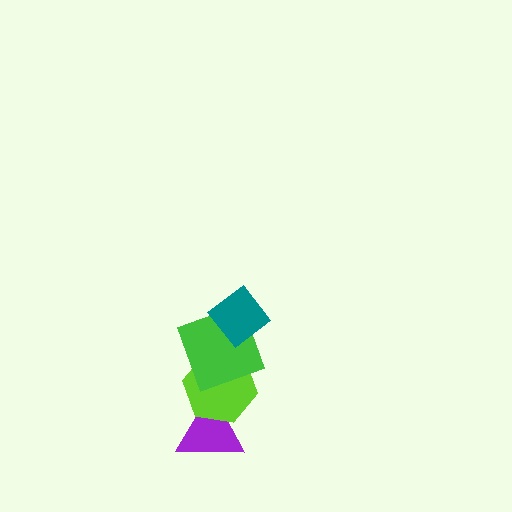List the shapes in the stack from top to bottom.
From top to bottom: the teal diamond, the green square, the lime hexagon, the purple triangle.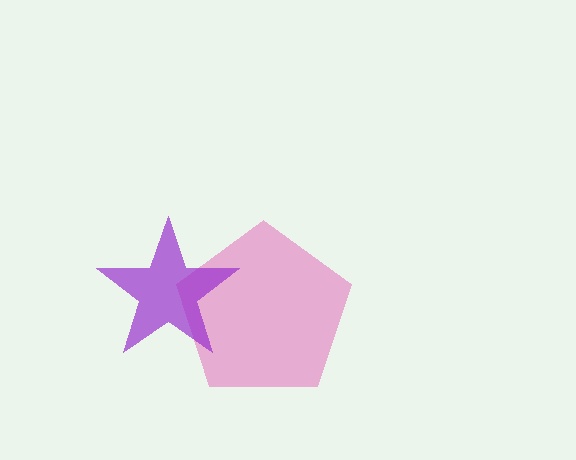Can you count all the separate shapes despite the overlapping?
Yes, there are 2 separate shapes.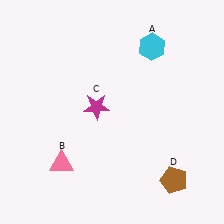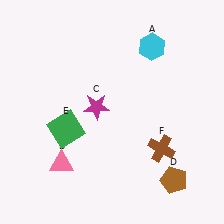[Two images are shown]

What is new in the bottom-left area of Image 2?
A green square (E) was added in the bottom-left area of Image 2.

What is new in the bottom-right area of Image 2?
A brown cross (F) was added in the bottom-right area of Image 2.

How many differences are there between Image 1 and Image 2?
There are 2 differences between the two images.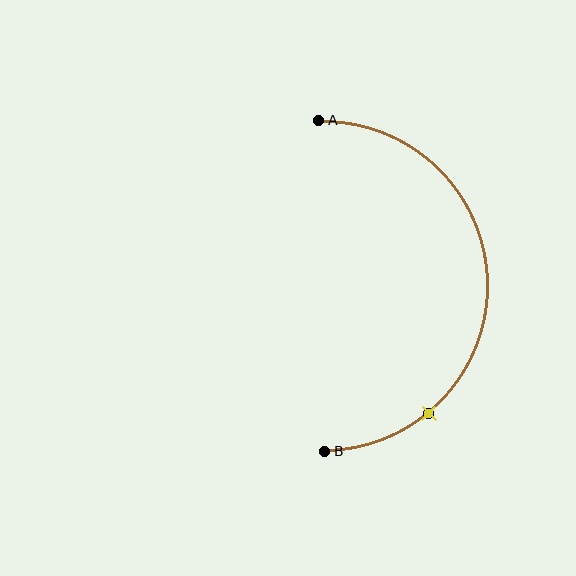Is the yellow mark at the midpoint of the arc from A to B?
No. The yellow mark lies on the arc but is closer to endpoint B. The arc midpoint would be at the point on the curve equidistant along the arc from both A and B.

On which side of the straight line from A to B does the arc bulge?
The arc bulges to the right of the straight line connecting A and B.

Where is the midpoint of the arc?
The arc midpoint is the point on the curve farthest from the straight line joining A and B. It sits to the right of that line.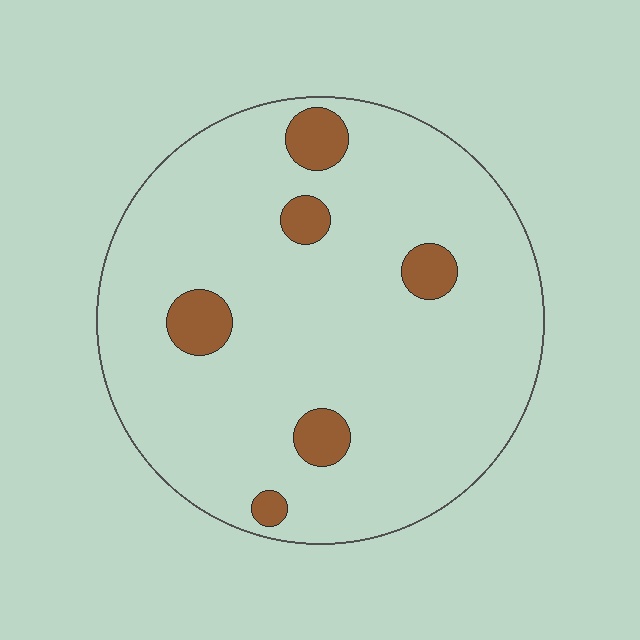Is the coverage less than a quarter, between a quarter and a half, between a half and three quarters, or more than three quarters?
Less than a quarter.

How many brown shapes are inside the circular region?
6.